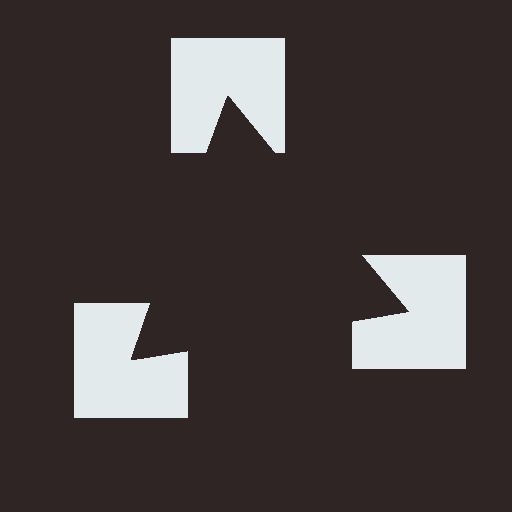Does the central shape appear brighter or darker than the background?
It typically appears slightly darker than the background, even though no actual brightness change is drawn.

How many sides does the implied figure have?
3 sides.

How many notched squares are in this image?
There are 3 — one at each vertex of the illusory triangle.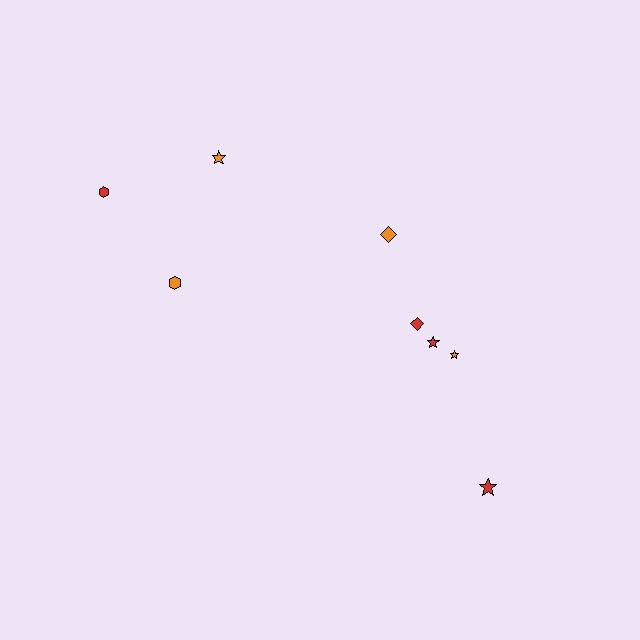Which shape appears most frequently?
Star, with 4 objects.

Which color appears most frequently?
Orange, with 4 objects.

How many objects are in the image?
There are 8 objects.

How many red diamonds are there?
There is 1 red diamond.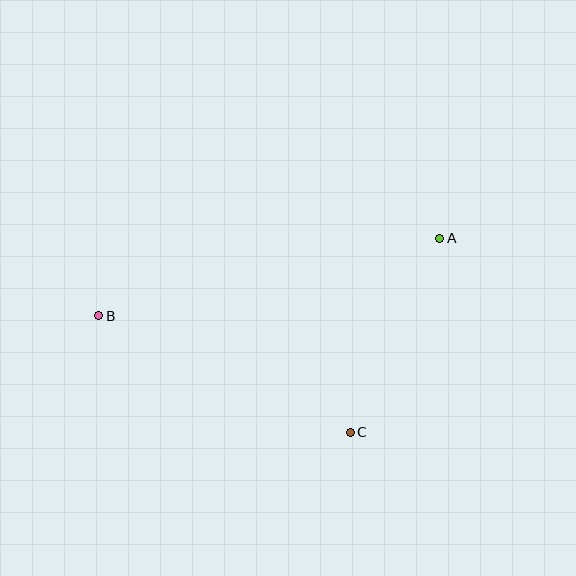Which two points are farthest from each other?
Points A and B are farthest from each other.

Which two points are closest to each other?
Points A and C are closest to each other.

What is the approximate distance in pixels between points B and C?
The distance between B and C is approximately 277 pixels.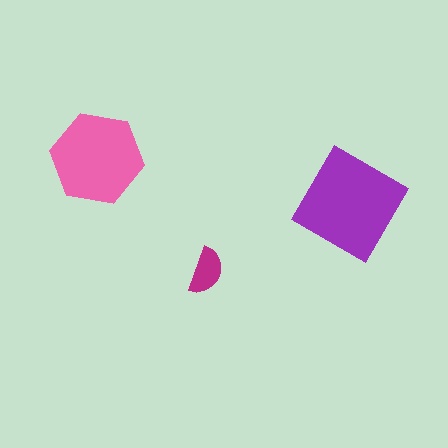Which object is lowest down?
The magenta semicircle is bottommost.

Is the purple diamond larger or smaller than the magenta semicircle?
Larger.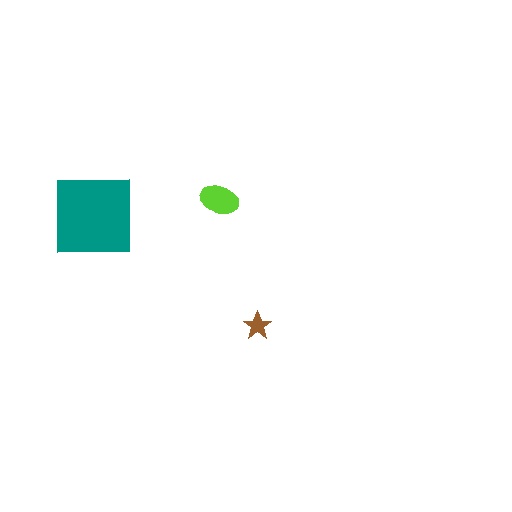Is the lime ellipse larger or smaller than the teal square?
Smaller.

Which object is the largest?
The teal square.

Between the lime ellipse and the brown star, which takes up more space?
The lime ellipse.